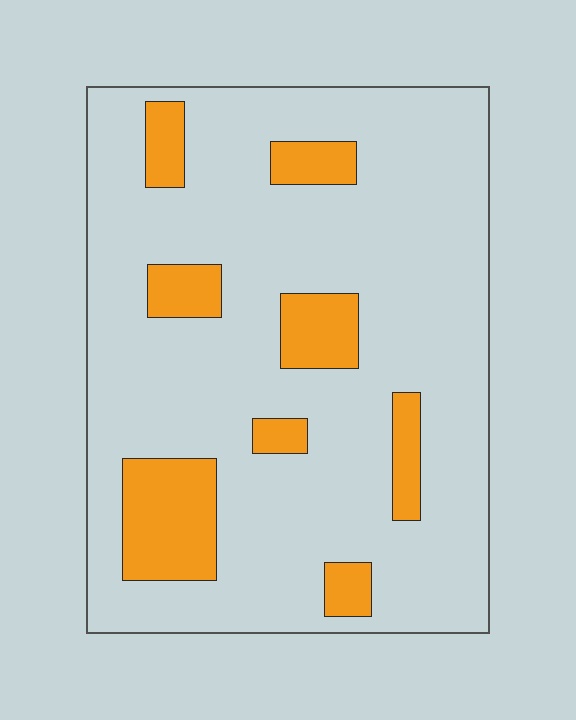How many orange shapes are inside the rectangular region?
8.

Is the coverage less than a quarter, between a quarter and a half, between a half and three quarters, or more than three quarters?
Less than a quarter.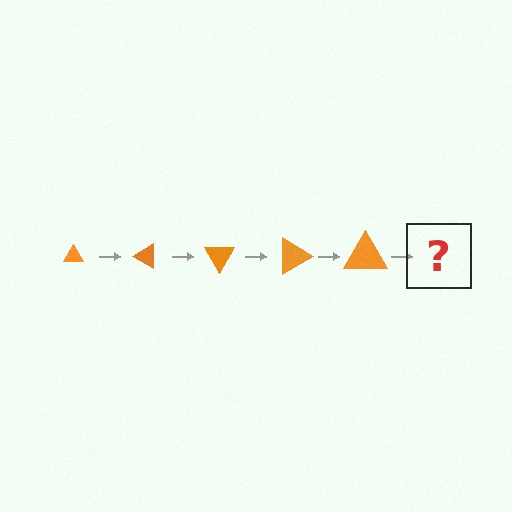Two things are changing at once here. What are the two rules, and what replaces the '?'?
The two rules are that the triangle grows larger each step and it rotates 30 degrees each step. The '?' should be a triangle, larger than the previous one and rotated 150 degrees from the start.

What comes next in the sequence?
The next element should be a triangle, larger than the previous one and rotated 150 degrees from the start.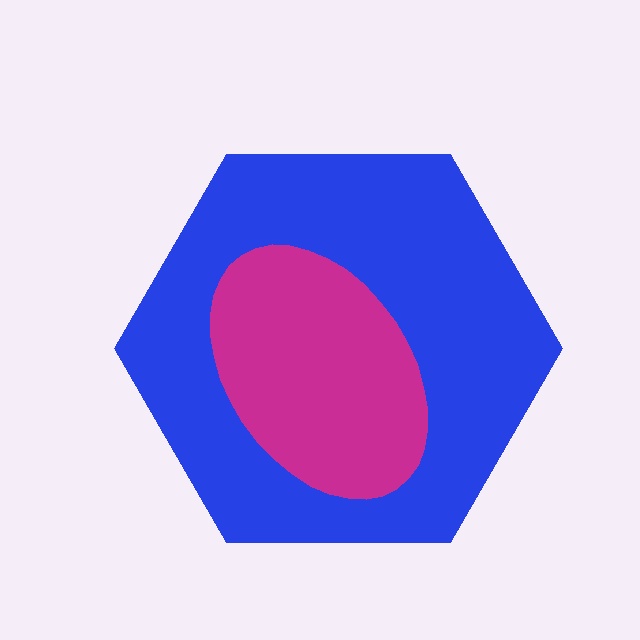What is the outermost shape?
The blue hexagon.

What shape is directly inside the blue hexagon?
The magenta ellipse.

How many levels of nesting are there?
2.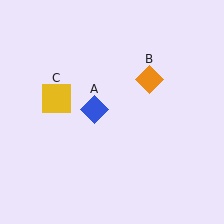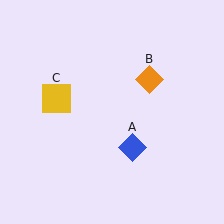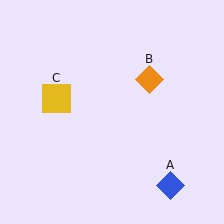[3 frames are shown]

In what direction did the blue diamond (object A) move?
The blue diamond (object A) moved down and to the right.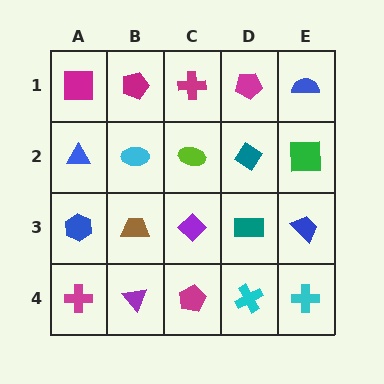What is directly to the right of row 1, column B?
A magenta cross.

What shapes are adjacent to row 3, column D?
A teal diamond (row 2, column D), a cyan cross (row 4, column D), a purple diamond (row 3, column C), a blue trapezoid (row 3, column E).